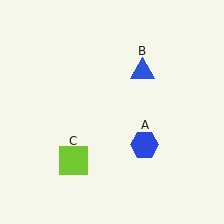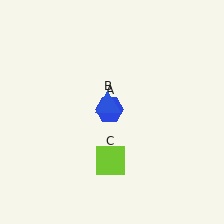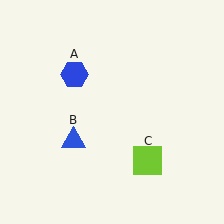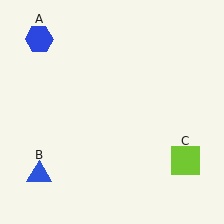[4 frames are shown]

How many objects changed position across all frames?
3 objects changed position: blue hexagon (object A), blue triangle (object B), lime square (object C).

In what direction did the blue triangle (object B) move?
The blue triangle (object B) moved down and to the left.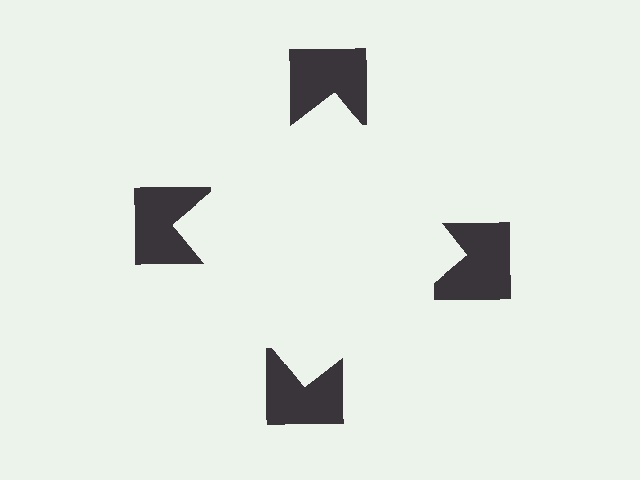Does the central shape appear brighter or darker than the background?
It typically appears slightly brighter than the background, even though no actual brightness change is drawn.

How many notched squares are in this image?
There are 4 — one at each vertex of the illusory square.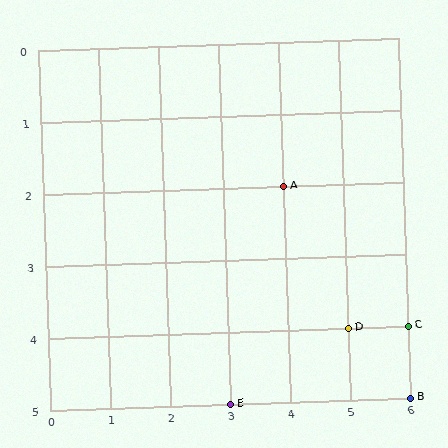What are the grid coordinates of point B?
Point B is at grid coordinates (6, 5).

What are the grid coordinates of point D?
Point D is at grid coordinates (5, 4).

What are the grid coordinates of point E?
Point E is at grid coordinates (3, 5).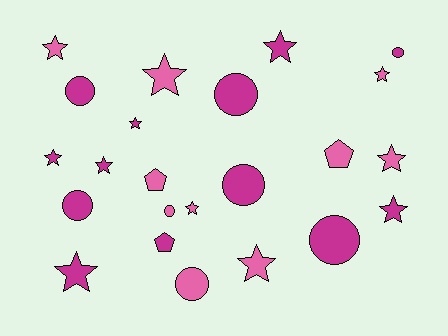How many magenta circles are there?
There are 6 magenta circles.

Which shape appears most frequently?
Star, with 12 objects.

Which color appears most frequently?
Magenta, with 13 objects.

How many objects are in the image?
There are 23 objects.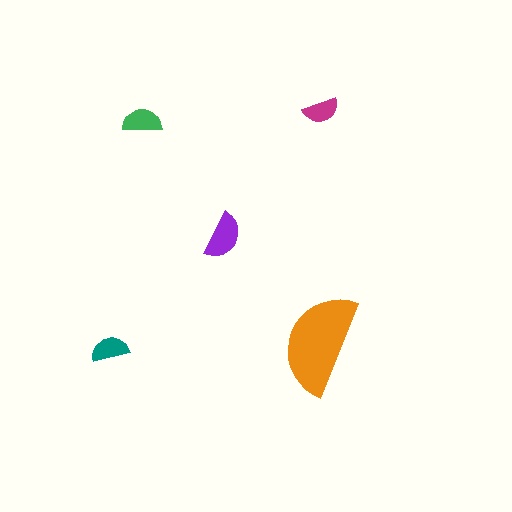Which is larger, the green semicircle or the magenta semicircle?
The green one.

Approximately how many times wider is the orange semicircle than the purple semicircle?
About 2 times wider.